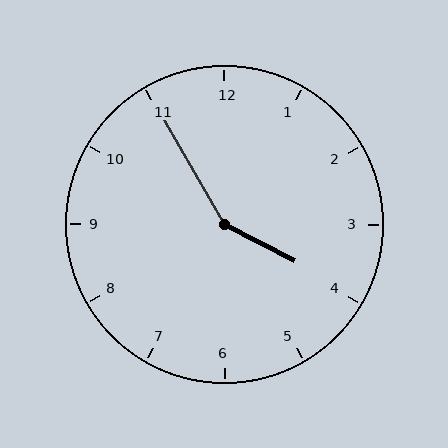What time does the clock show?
3:55.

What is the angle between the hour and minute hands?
Approximately 148 degrees.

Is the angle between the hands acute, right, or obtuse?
It is obtuse.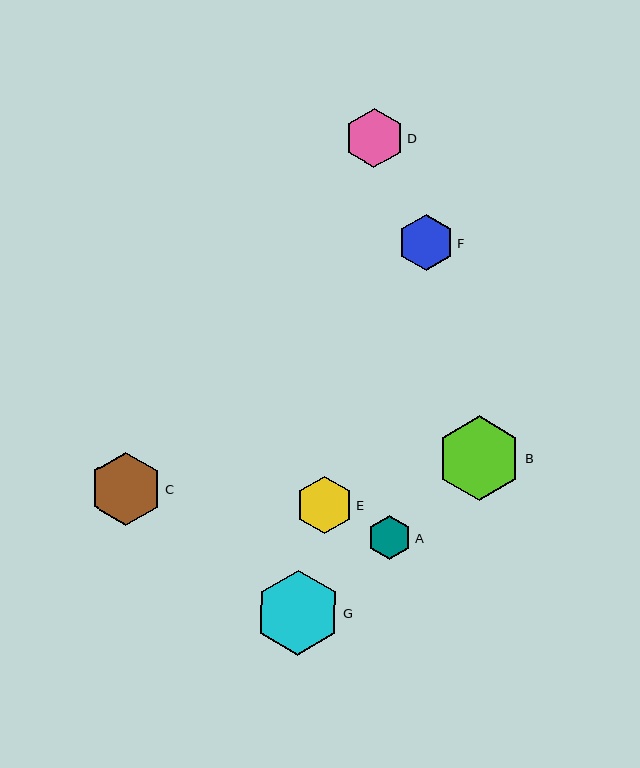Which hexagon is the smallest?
Hexagon A is the smallest with a size of approximately 44 pixels.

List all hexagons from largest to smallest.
From largest to smallest: G, B, C, D, E, F, A.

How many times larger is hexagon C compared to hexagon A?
Hexagon C is approximately 1.7 times the size of hexagon A.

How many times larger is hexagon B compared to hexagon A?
Hexagon B is approximately 1.9 times the size of hexagon A.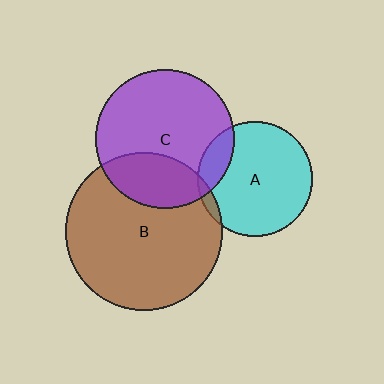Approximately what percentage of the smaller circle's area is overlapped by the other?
Approximately 30%.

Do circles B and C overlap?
Yes.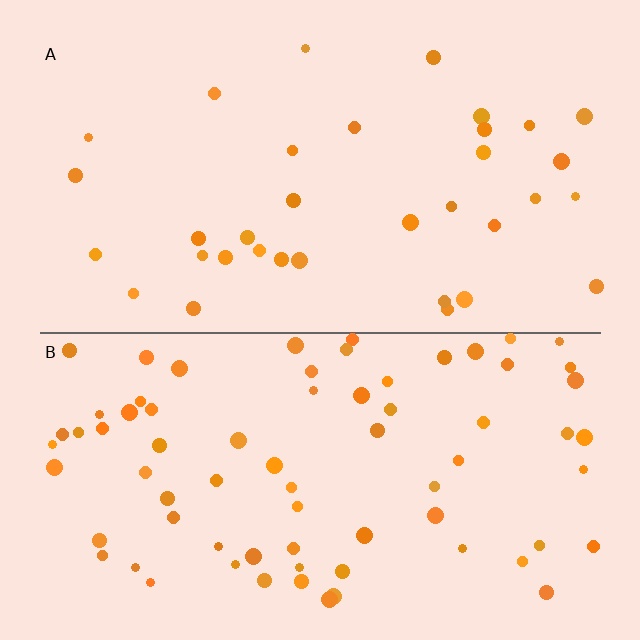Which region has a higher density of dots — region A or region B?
B (the bottom).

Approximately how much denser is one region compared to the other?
Approximately 2.1× — region B over region A.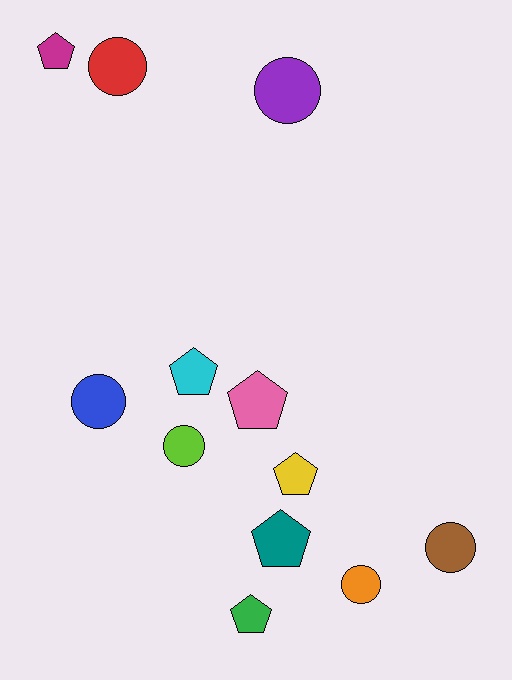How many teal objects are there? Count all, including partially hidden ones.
There is 1 teal object.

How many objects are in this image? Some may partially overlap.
There are 12 objects.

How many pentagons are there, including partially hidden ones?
There are 6 pentagons.